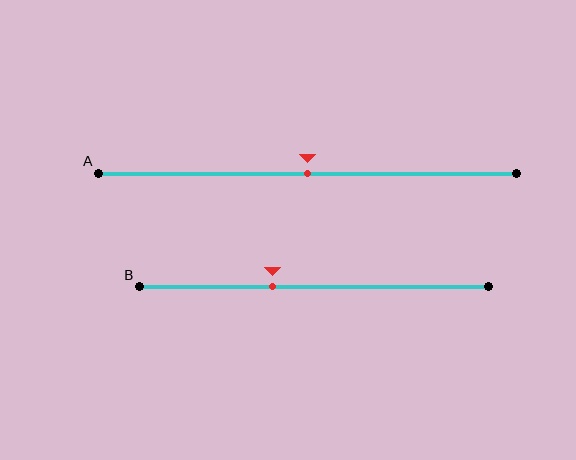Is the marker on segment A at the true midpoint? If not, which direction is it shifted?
Yes, the marker on segment A is at the true midpoint.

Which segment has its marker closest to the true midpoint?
Segment A has its marker closest to the true midpoint.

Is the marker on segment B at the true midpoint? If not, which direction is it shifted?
No, the marker on segment B is shifted to the left by about 12% of the segment length.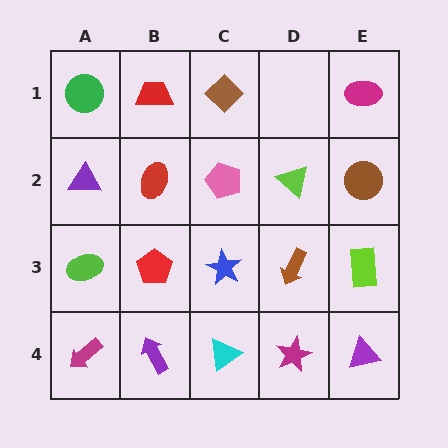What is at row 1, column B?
A red trapezoid.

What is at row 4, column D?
A magenta star.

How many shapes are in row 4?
5 shapes.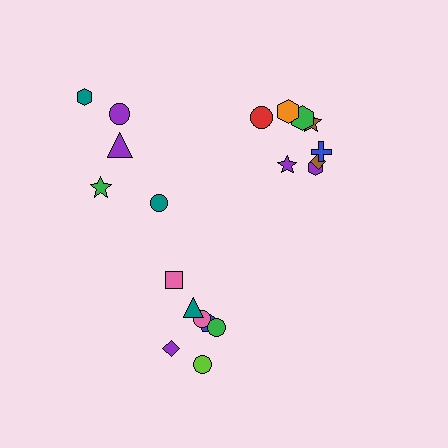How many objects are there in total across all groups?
There are 20 objects.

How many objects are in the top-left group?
There are 5 objects.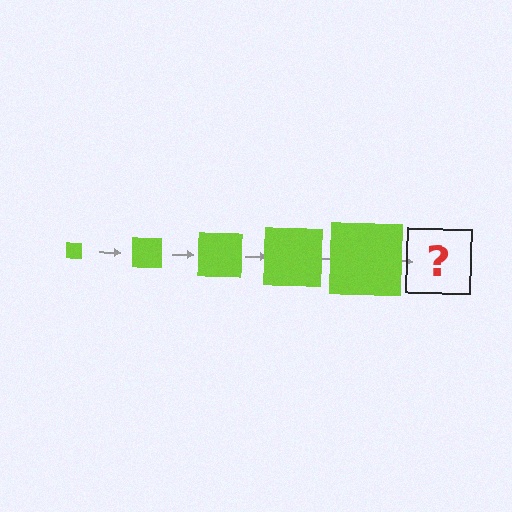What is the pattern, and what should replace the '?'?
The pattern is that the square gets progressively larger each step. The '?' should be a lime square, larger than the previous one.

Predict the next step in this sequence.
The next step is a lime square, larger than the previous one.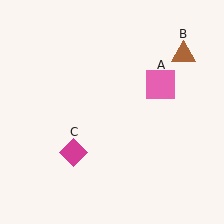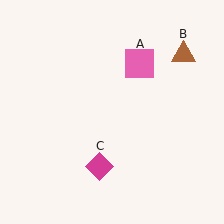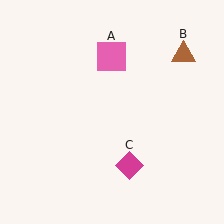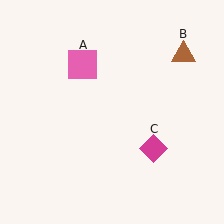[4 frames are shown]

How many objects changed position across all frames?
2 objects changed position: pink square (object A), magenta diamond (object C).